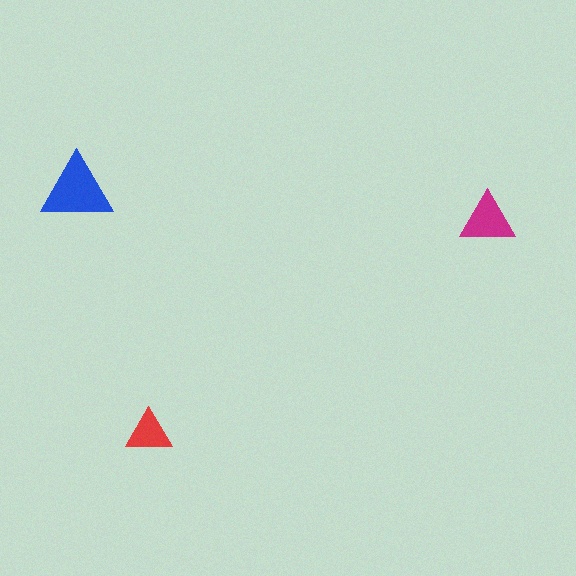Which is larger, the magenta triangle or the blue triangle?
The blue one.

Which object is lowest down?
The red triangle is bottommost.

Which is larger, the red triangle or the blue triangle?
The blue one.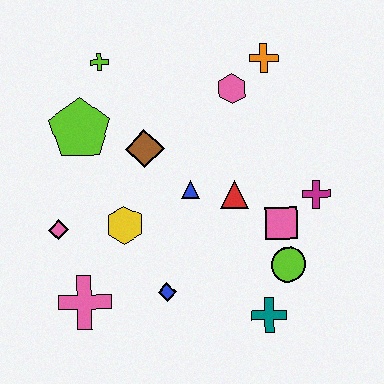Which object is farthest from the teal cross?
The lime cross is farthest from the teal cross.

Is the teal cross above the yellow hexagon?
No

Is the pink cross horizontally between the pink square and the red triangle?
No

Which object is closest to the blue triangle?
The red triangle is closest to the blue triangle.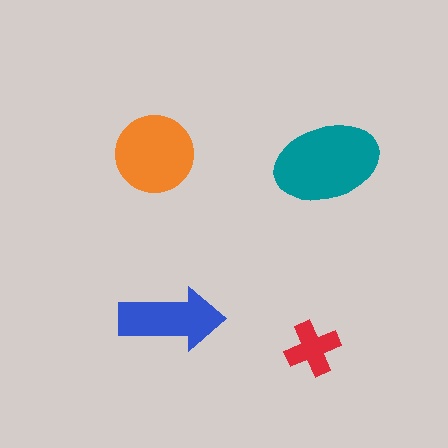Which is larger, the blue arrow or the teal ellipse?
The teal ellipse.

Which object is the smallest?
The red cross.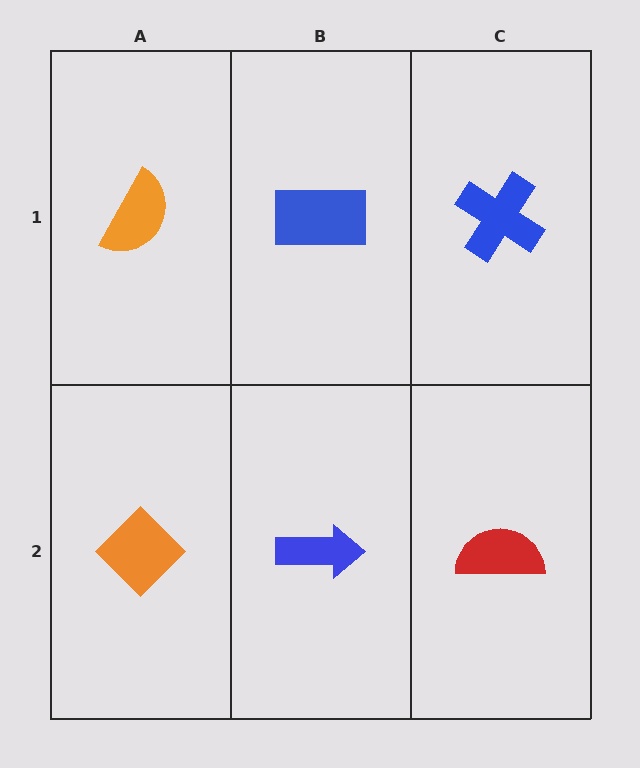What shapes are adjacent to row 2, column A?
An orange semicircle (row 1, column A), a blue arrow (row 2, column B).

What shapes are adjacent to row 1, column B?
A blue arrow (row 2, column B), an orange semicircle (row 1, column A), a blue cross (row 1, column C).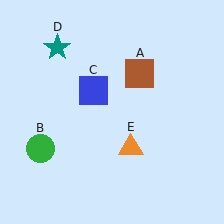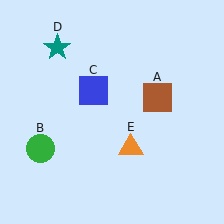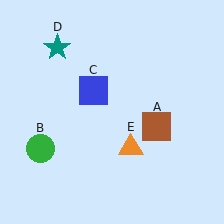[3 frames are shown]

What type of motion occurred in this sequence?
The brown square (object A) rotated clockwise around the center of the scene.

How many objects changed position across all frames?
1 object changed position: brown square (object A).